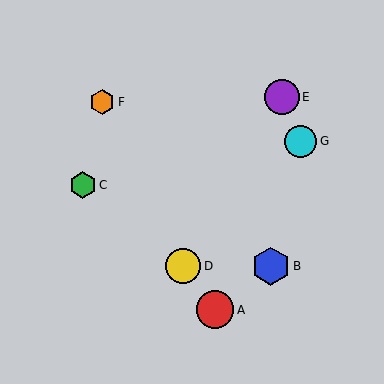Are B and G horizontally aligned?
No, B is at y≈266 and G is at y≈141.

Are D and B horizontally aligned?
Yes, both are at y≈266.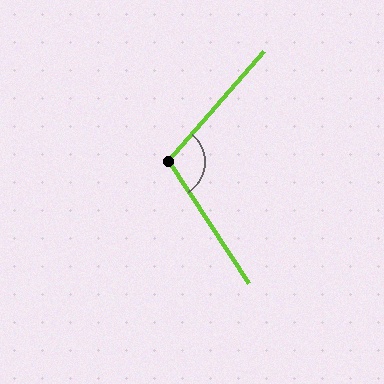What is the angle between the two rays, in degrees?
Approximately 106 degrees.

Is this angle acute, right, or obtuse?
It is obtuse.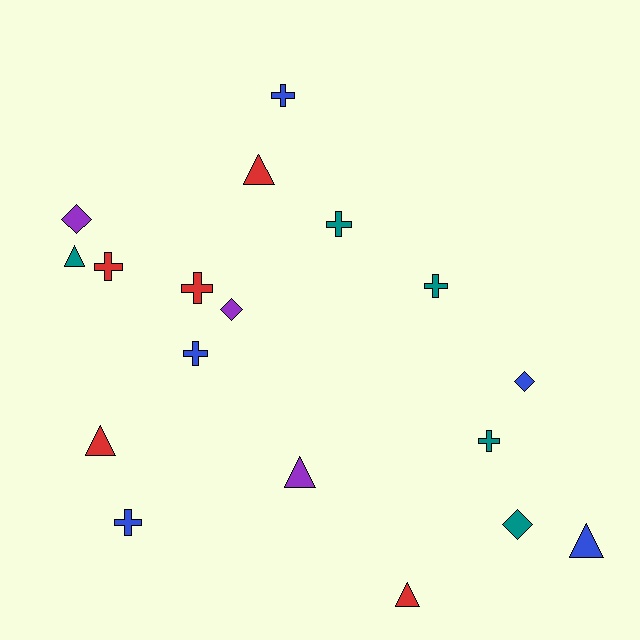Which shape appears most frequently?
Cross, with 8 objects.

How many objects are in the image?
There are 18 objects.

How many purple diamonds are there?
There are 2 purple diamonds.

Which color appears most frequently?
Blue, with 5 objects.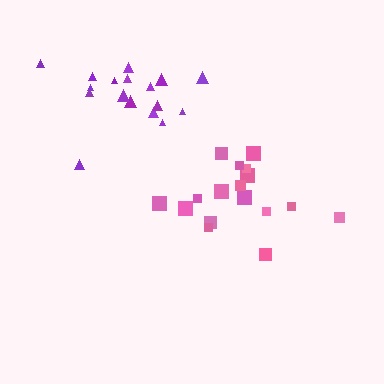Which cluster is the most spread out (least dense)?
Purple.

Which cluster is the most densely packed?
Pink.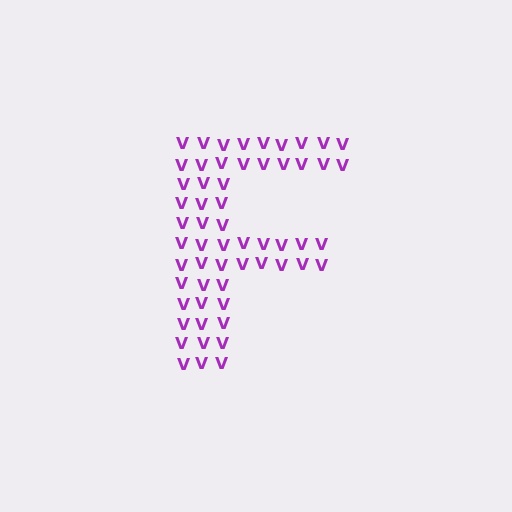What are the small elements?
The small elements are letter V's.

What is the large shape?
The large shape is the letter F.